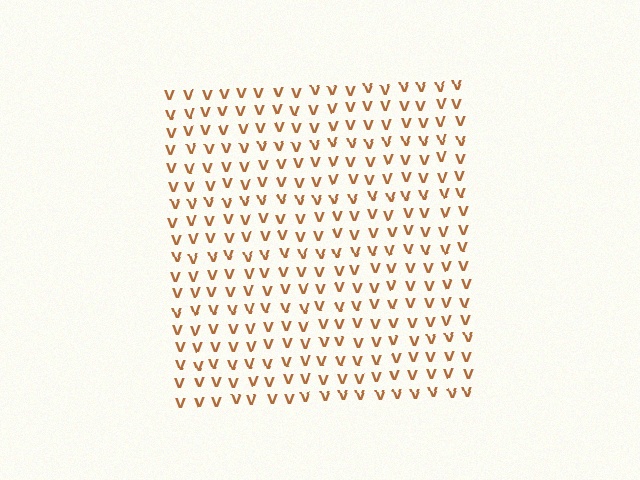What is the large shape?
The large shape is a square.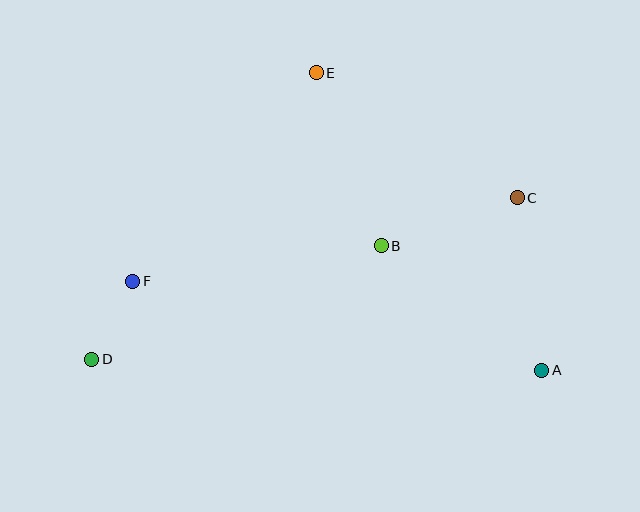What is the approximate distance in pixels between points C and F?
The distance between C and F is approximately 393 pixels.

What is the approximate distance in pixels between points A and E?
The distance between A and E is approximately 373 pixels.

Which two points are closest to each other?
Points D and F are closest to each other.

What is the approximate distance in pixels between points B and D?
The distance between B and D is approximately 311 pixels.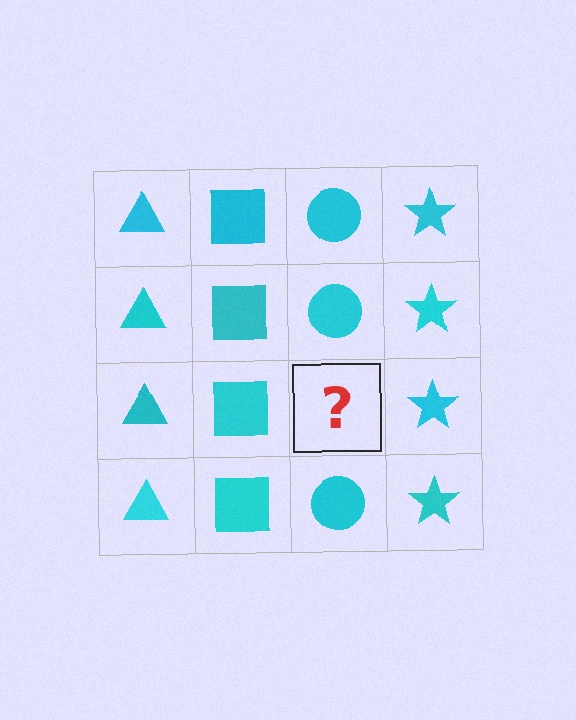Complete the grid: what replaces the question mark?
The question mark should be replaced with a cyan circle.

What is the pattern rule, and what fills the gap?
The rule is that each column has a consistent shape. The gap should be filled with a cyan circle.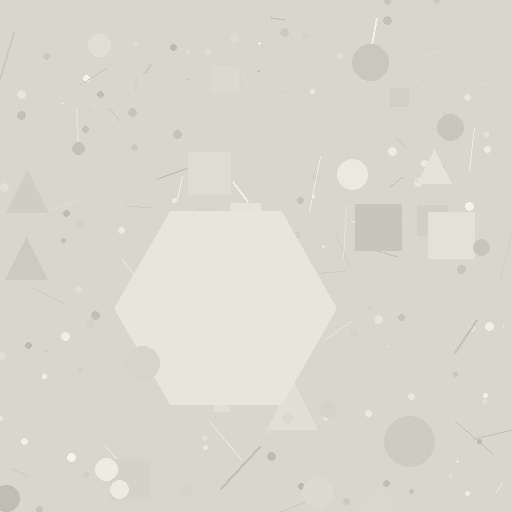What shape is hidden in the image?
A hexagon is hidden in the image.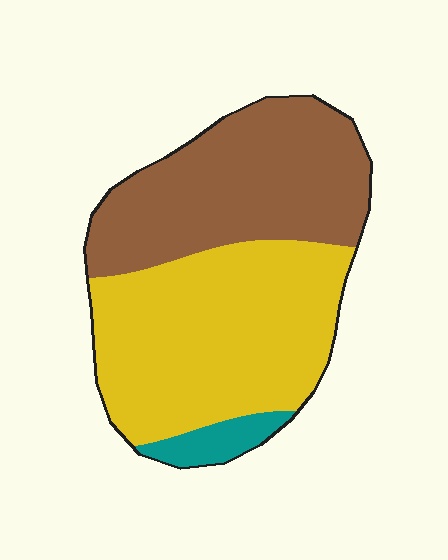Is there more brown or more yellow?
Yellow.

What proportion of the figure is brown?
Brown covers around 40% of the figure.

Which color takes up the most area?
Yellow, at roughly 50%.